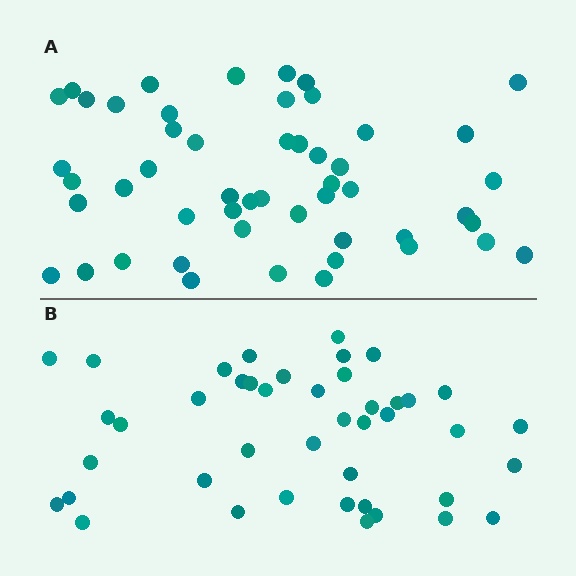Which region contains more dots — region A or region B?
Region A (the top region) has more dots.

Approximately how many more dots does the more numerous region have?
Region A has roughly 8 or so more dots than region B.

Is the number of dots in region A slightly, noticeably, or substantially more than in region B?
Region A has only slightly more — the two regions are fairly close. The ratio is roughly 1.2 to 1.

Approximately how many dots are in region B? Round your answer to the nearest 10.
About 40 dots. (The exact count is 43, which rounds to 40.)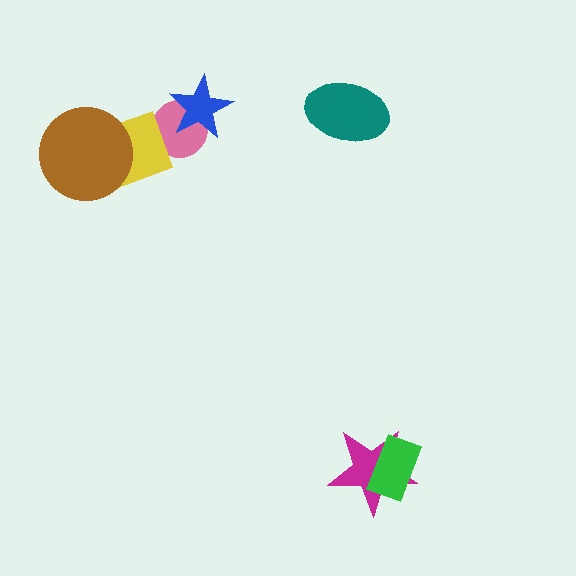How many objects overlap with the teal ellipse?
0 objects overlap with the teal ellipse.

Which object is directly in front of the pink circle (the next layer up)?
The yellow diamond is directly in front of the pink circle.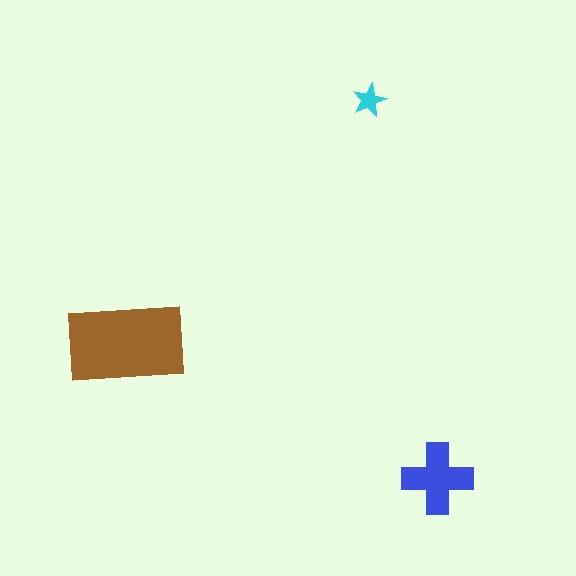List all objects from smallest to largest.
The cyan star, the blue cross, the brown rectangle.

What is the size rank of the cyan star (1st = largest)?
3rd.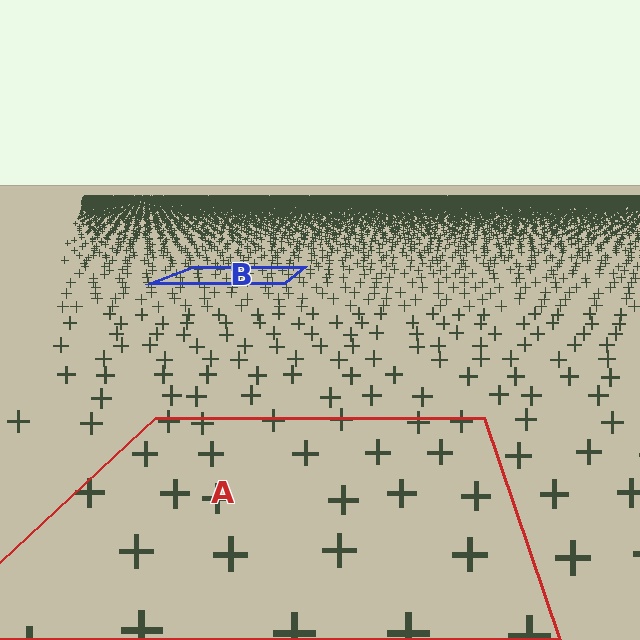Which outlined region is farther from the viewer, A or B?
Region B is farther from the viewer — the texture elements inside it appear smaller and more densely packed.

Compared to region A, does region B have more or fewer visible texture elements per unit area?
Region B has more texture elements per unit area — they are packed more densely because it is farther away.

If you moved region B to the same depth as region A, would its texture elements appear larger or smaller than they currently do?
They would appear larger. At a closer depth, the same texture elements are projected at a bigger on-screen size.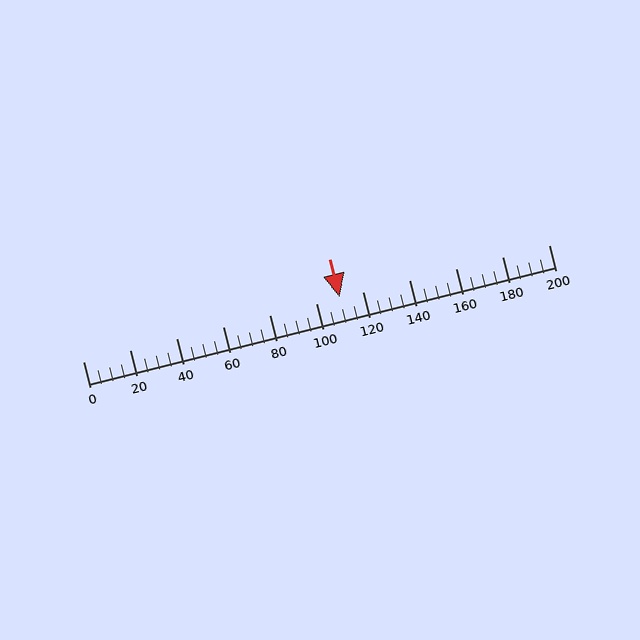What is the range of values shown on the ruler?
The ruler shows values from 0 to 200.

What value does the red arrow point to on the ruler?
The red arrow points to approximately 110.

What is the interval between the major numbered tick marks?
The major tick marks are spaced 20 units apart.